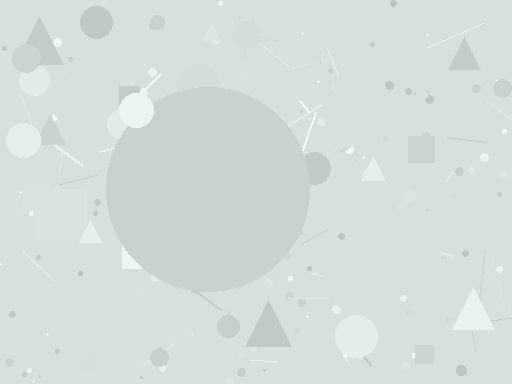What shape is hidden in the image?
A circle is hidden in the image.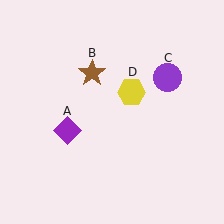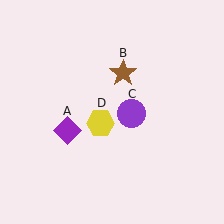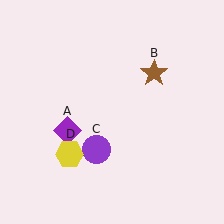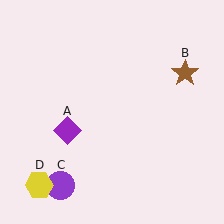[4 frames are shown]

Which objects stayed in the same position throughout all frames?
Purple diamond (object A) remained stationary.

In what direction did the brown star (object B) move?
The brown star (object B) moved right.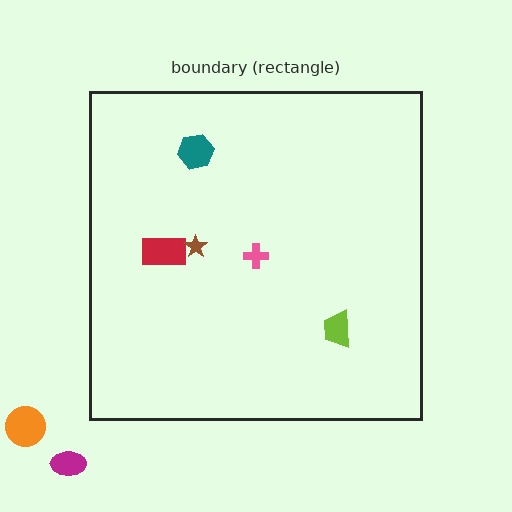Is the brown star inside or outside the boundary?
Inside.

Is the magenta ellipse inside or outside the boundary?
Outside.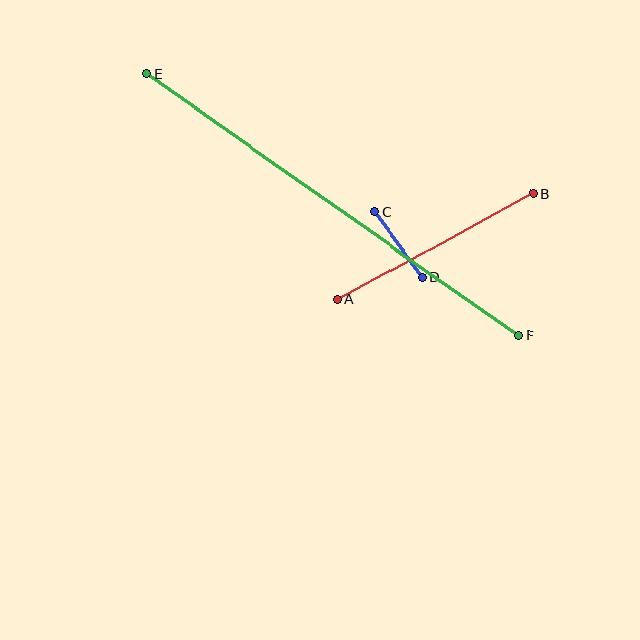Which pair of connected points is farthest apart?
Points E and F are farthest apart.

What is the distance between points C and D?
The distance is approximately 81 pixels.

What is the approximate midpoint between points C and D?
The midpoint is at approximately (399, 245) pixels.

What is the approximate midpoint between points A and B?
The midpoint is at approximately (435, 246) pixels.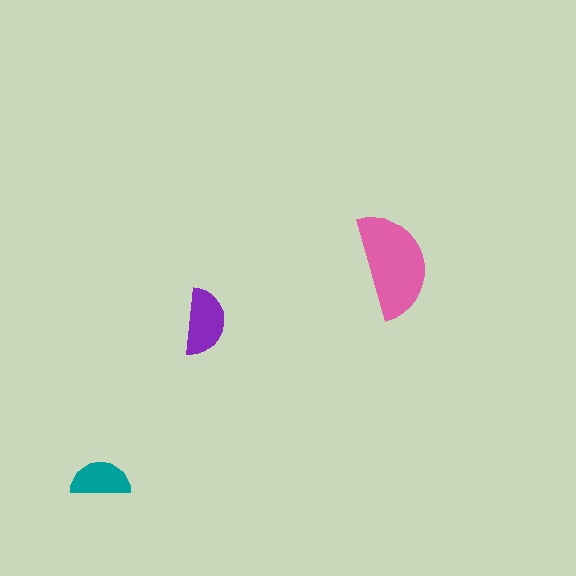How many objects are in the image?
There are 3 objects in the image.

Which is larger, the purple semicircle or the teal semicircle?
The purple one.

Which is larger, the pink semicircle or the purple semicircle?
The pink one.